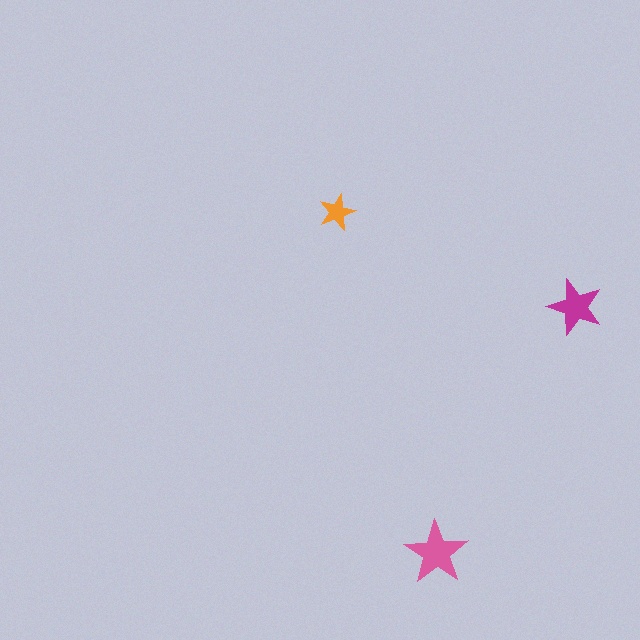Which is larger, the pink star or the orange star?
The pink one.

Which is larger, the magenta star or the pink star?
The pink one.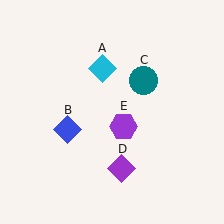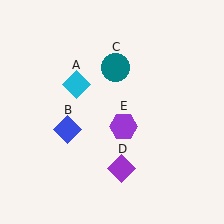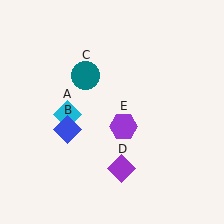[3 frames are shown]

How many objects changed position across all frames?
2 objects changed position: cyan diamond (object A), teal circle (object C).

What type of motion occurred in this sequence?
The cyan diamond (object A), teal circle (object C) rotated counterclockwise around the center of the scene.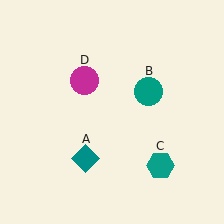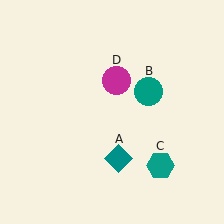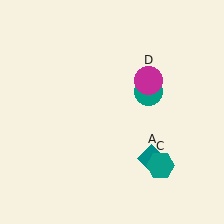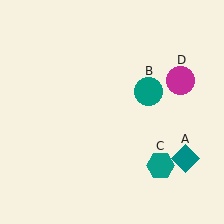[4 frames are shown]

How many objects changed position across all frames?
2 objects changed position: teal diamond (object A), magenta circle (object D).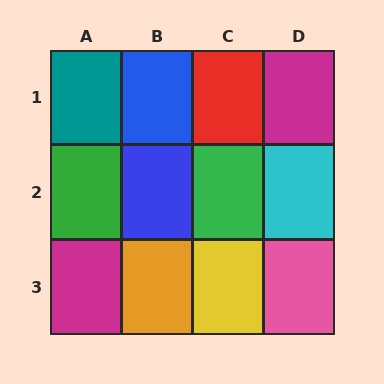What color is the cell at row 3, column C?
Yellow.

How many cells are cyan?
1 cell is cyan.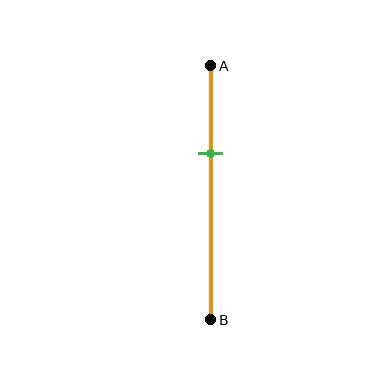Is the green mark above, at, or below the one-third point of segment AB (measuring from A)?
The green mark is approximately at the one-third point of segment AB.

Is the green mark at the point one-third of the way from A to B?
Yes, the mark is approximately at the one-third point.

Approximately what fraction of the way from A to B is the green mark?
The green mark is approximately 35% of the way from A to B.